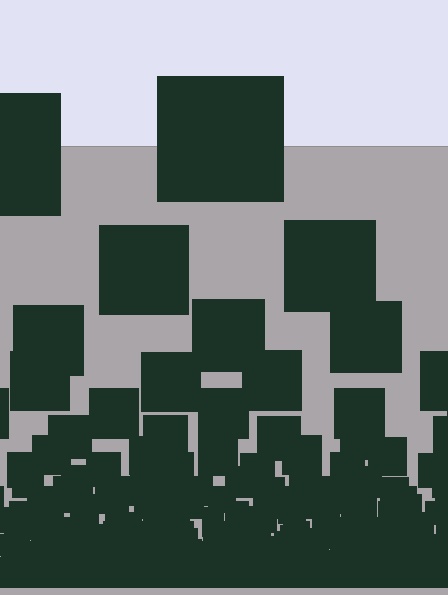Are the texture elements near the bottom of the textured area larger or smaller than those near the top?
Smaller. The gradient is inverted — elements near the bottom are smaller and denser.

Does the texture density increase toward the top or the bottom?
Density increases toward the bottom.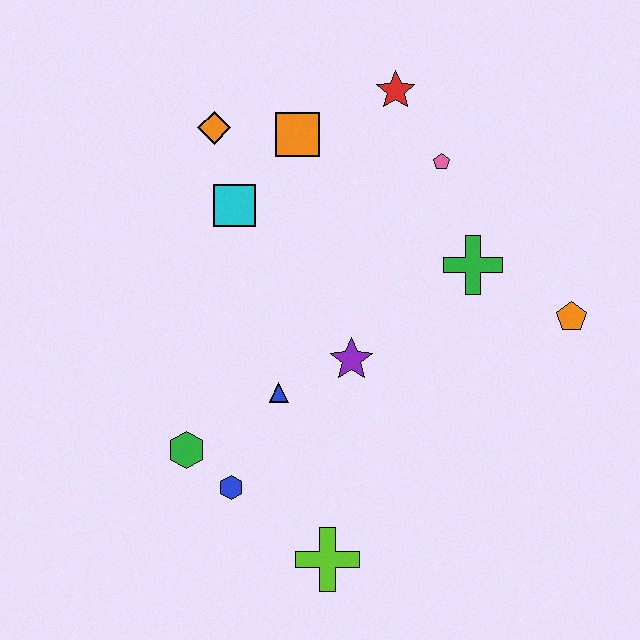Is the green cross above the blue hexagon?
Yes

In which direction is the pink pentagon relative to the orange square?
The pink pentagon is to the right of the orange square.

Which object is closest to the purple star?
The blue triangle is closest to the purple star.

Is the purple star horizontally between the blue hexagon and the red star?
Yes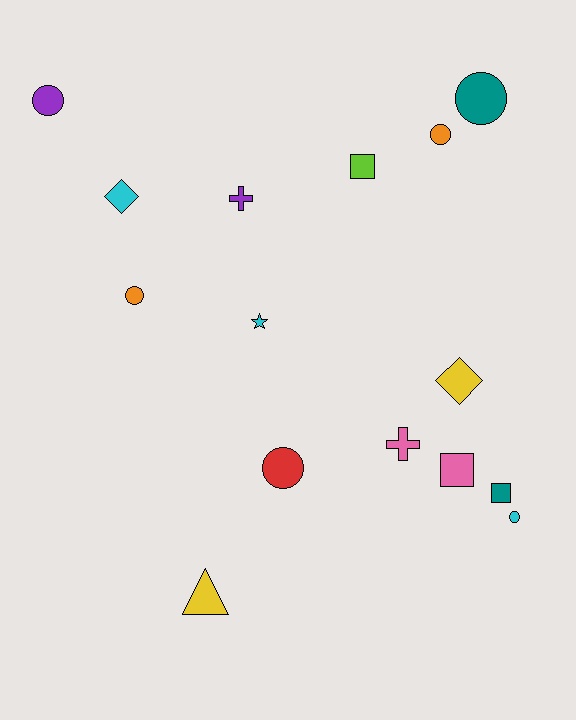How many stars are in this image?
There is 1 star.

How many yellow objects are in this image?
There are 2 yellow objects.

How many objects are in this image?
There are 15 objects.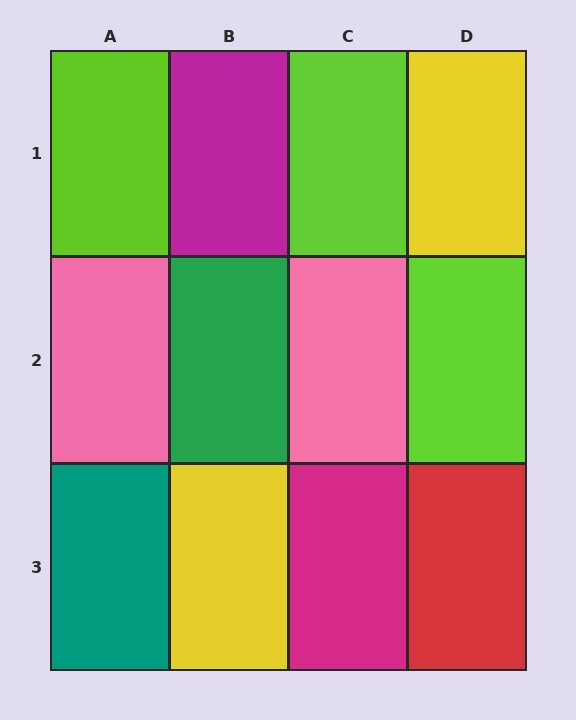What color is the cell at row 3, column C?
Magenta.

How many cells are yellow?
2 cells are yellow.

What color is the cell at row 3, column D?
Red.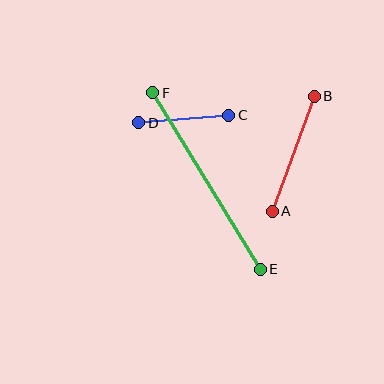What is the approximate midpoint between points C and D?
The midpoint is at approximately (184, 119) pixels.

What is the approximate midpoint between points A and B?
The midpoint is at approximately (293, 154) pixels.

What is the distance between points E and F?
The distance is approximately 207 pixels.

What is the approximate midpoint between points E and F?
The midpoint is at approximately (207, 181) pixels.